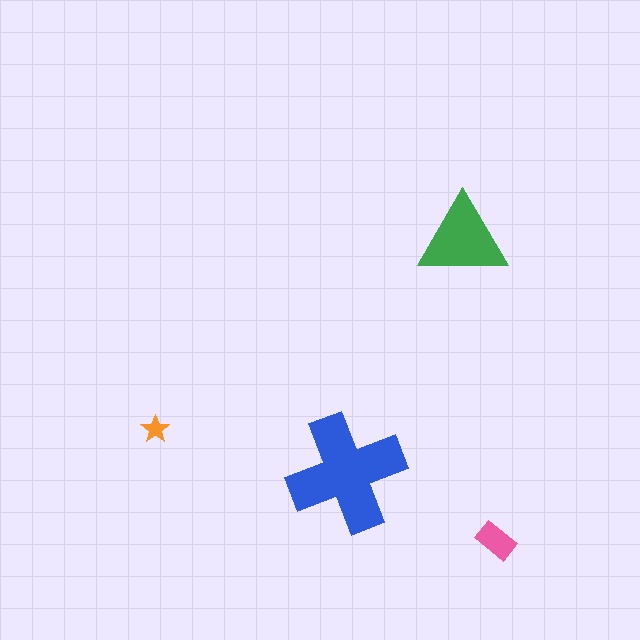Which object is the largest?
The blue cross.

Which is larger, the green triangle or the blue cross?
The blue cross.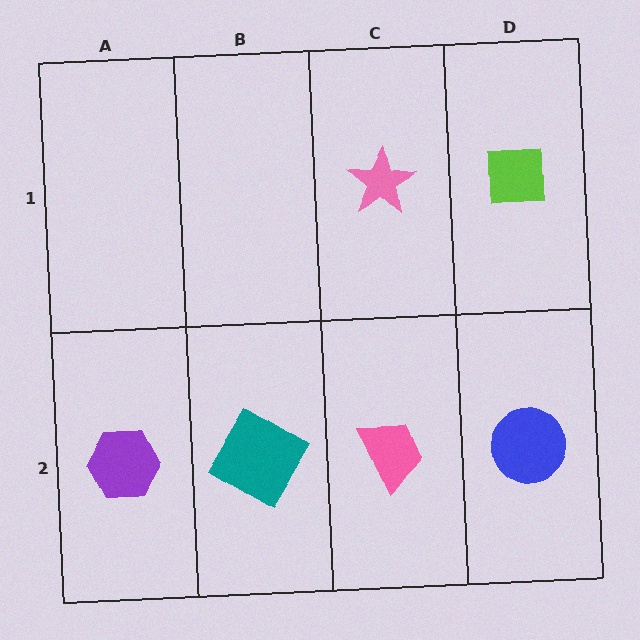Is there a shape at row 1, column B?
No, that cell is empty.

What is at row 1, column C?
A pink star.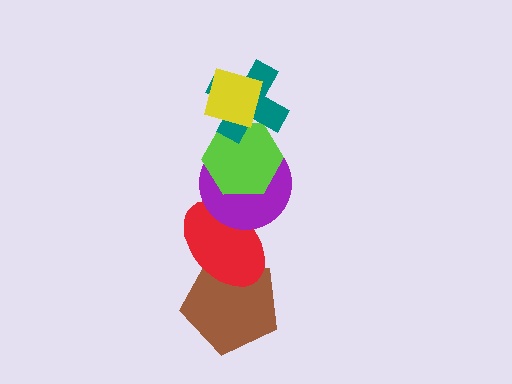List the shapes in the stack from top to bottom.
From top to bottom: the yellow diamond, the teal cross, the lime hexagon, the purple circle, the red ellipse, the brown pentagon.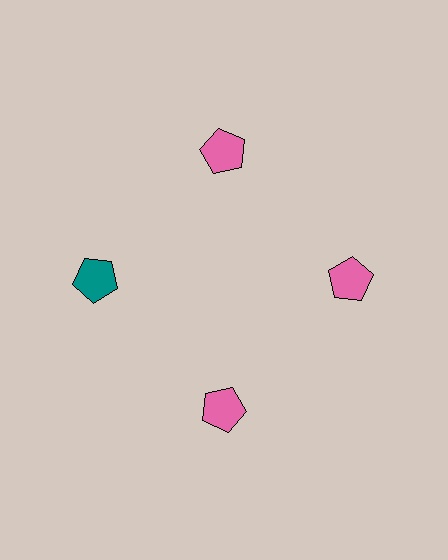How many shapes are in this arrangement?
There are 4 shapes arranged in a ring pattern.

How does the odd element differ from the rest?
It has a different color: teal instead of pink.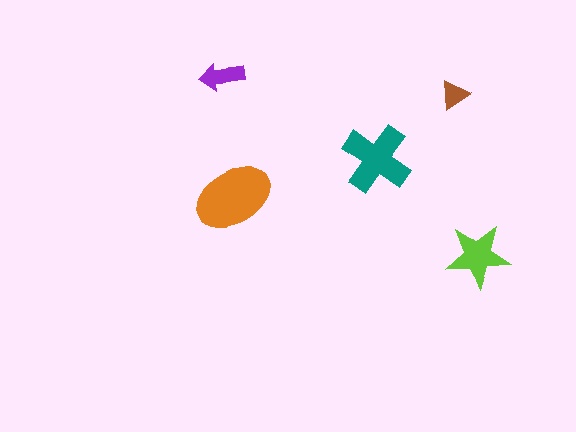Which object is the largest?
The orange ellipse.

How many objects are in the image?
There are 5 objects in the image.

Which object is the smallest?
The brown triangle.